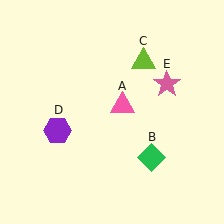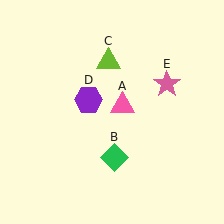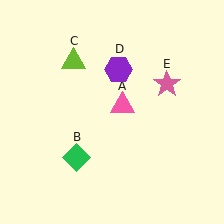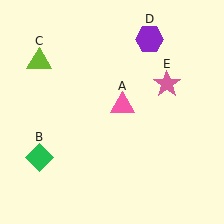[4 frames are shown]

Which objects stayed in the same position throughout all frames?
Pink triangle (object A) and pink star (object E) remained stationary.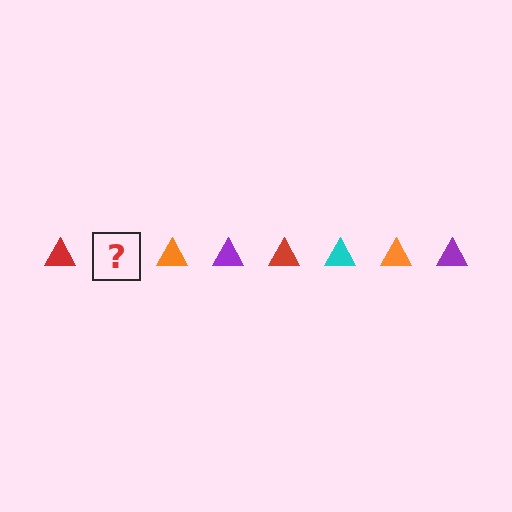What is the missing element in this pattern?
The missing element is a cyan triangle.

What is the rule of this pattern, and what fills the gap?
The rule is that the pattern cycles through red, cyan, orange, purple triangles. The gap should be filled with a cyan triangle.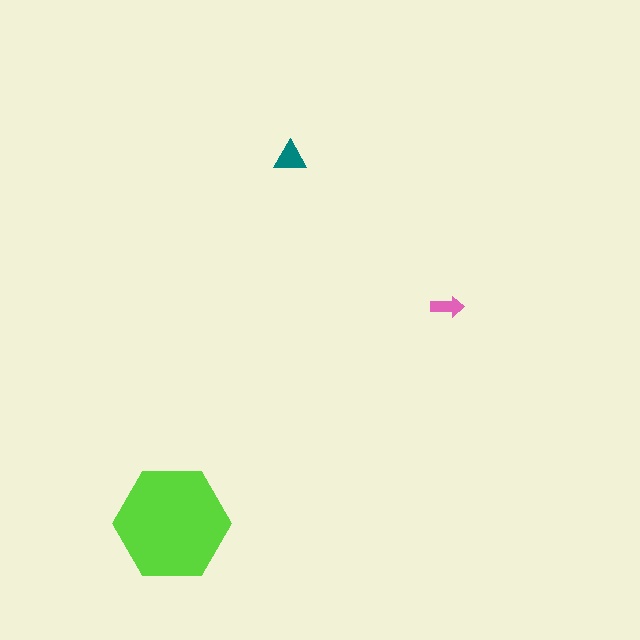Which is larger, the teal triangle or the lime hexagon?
The lime hexagon.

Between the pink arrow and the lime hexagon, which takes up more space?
The lime hexagon.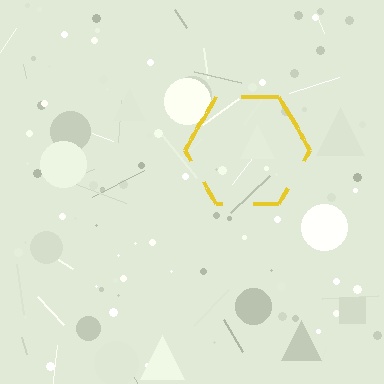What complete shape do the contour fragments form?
The contour fragments form a hexagon.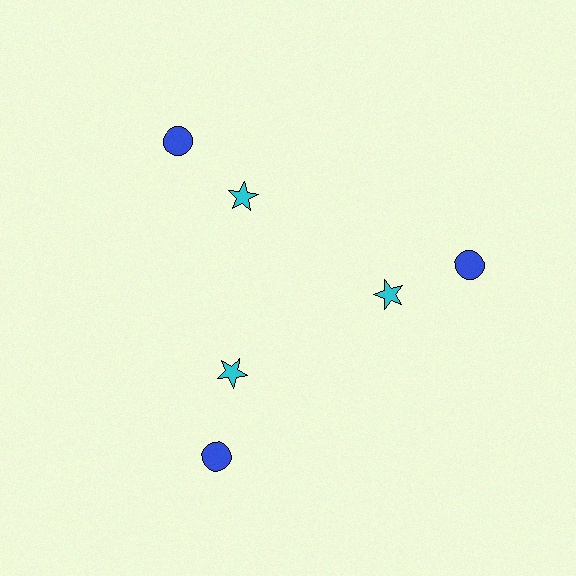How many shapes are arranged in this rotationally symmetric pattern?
There are 6 shapes, arranged in 3 groups of 2.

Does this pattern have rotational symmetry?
Yes, this pattern has 3-fold rotational symmetry. It looks the same after rotating 120 degrees around the center.